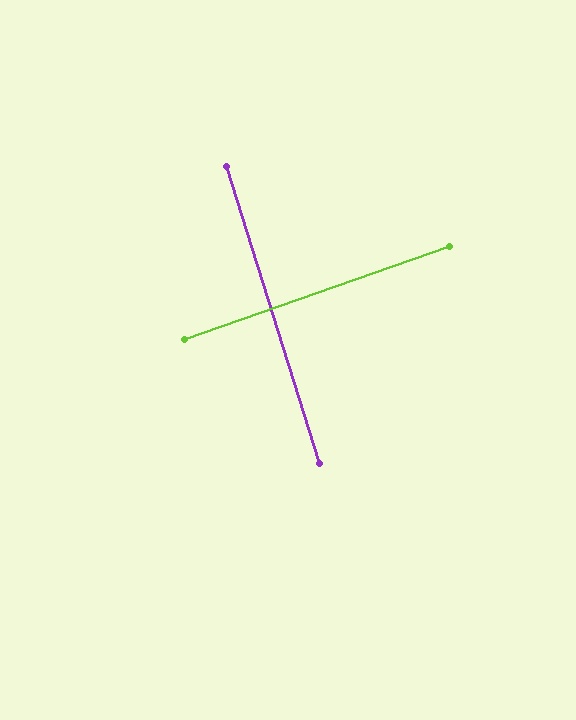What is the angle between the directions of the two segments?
Approximately 88 degrees.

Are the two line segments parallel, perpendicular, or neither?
Perpendicular — they meet at approximately 88°.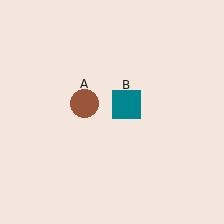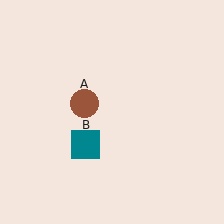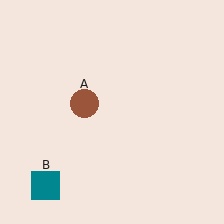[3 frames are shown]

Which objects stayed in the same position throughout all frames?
Brown circle (object A) remained stationary.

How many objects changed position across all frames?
1 object changed position: teal square (object B).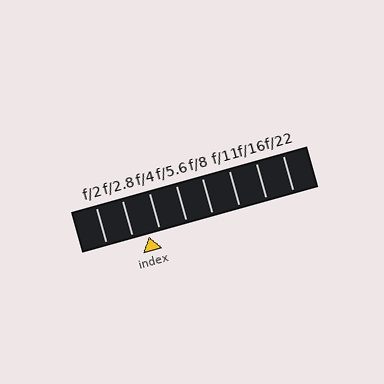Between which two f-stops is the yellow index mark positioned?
The index mark is between f/2.8 and f/4.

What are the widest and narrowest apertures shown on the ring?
The widest aperture shown is f/2 and the narrowest is f/22.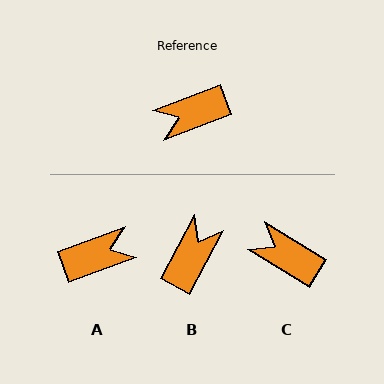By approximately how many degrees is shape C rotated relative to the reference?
Approximately 52 degrees clockwise.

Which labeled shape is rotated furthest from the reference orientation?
A, about 179 degrees away.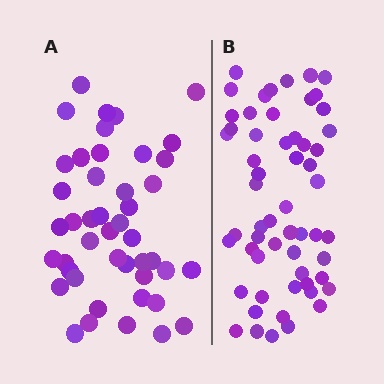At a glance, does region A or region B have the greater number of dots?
Region B (the right region) has more dots.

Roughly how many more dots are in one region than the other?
Region B has roughly 12 or so more dots than region A.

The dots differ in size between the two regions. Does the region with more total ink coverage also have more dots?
No. Region A has more total ink coverage because its dots are larger, but region B actually contains more individual dots. Total area can be misleading — the number of items is what matters here.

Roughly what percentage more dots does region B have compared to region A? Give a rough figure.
About 25% more.